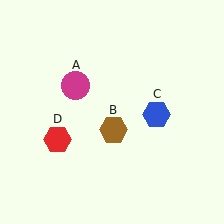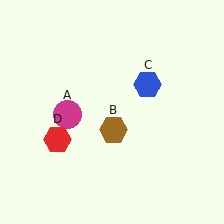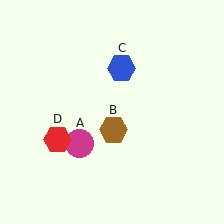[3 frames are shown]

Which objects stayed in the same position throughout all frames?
Brown hexagon (object B) and red hexagon (object D) remained stationary.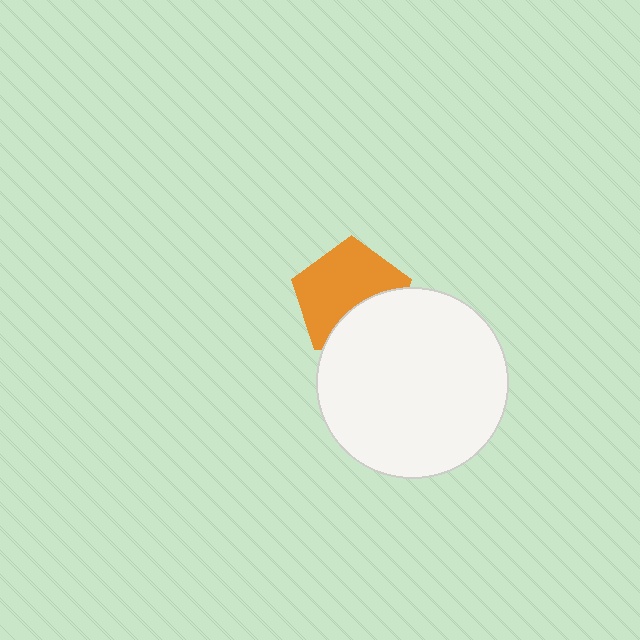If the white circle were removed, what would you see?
You would see the complete orange pentagon.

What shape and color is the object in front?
The object in front is a white circle.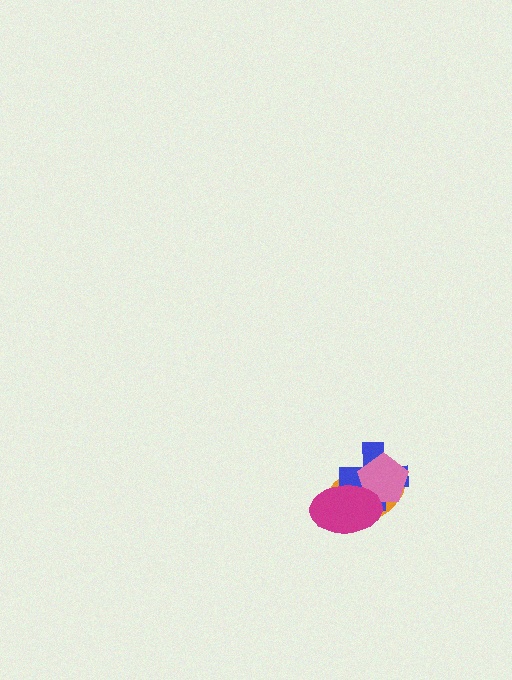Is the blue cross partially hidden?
Yes, it is partially covered by another shape.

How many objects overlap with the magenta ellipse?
3 objects overlap with the magenta ellipse.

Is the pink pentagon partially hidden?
Yes, it is partially covered by another shape.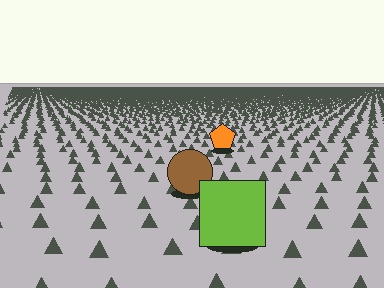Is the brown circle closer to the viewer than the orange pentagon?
Yes. The brown circle is closer — you can tell from the texture gradient: the ground texture is coarser near it.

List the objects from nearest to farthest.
From nearest to farthest: the lime square, the brown circle, the orange pentagon.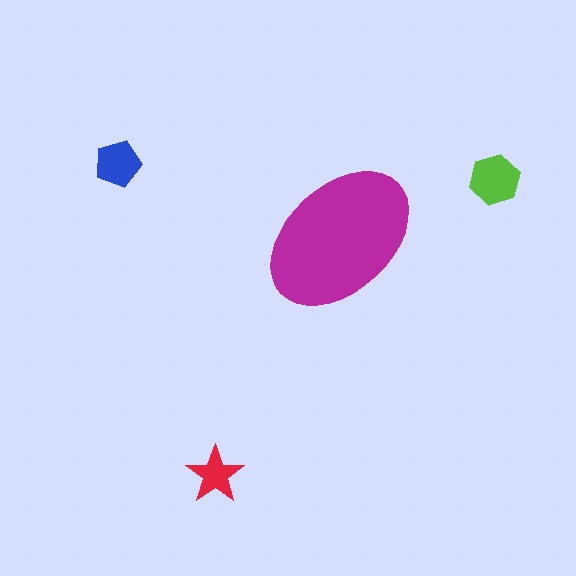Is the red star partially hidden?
No, the red star is fully visible.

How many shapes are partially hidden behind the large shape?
0 shapes are partially hidden.